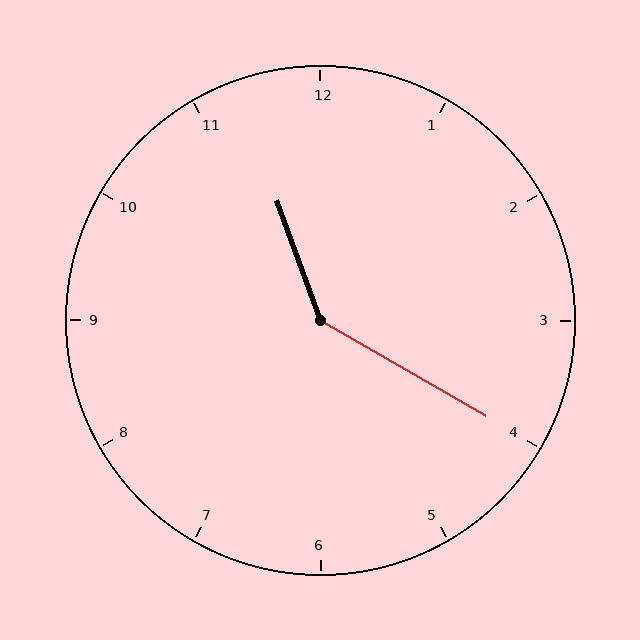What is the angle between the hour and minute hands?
Approximately 140 degrees.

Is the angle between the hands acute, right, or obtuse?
It is obtuse.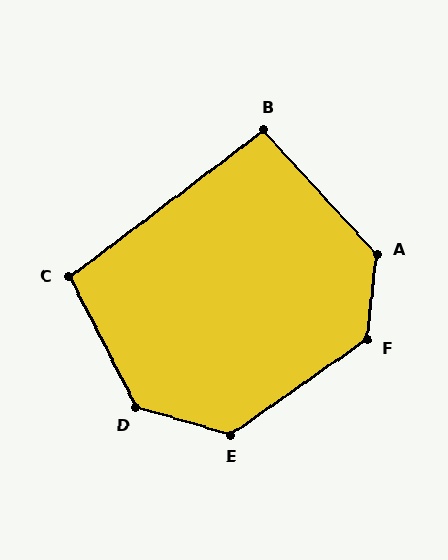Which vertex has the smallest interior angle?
B, at approximately 95 degrees.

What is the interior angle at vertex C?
Approximately 100 degrees (obtuse).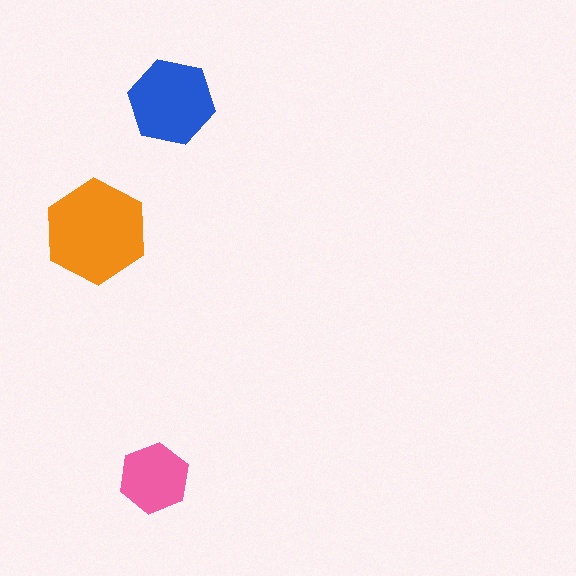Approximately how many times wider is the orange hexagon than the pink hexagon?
About 1.5 times wider.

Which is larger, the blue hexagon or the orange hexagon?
The orange one.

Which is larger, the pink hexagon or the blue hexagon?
The blue one.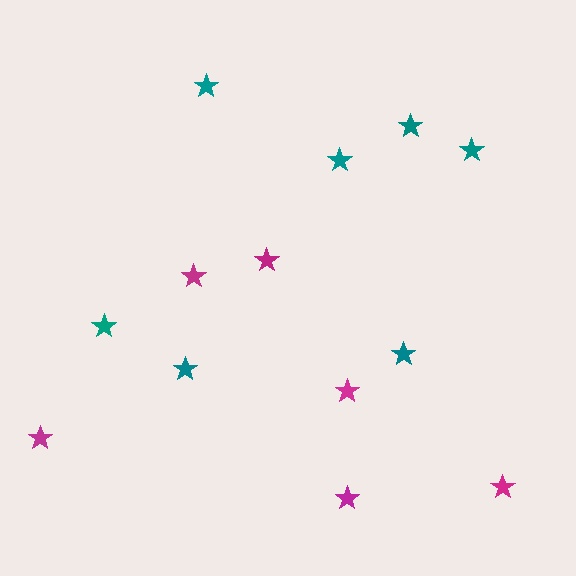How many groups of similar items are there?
There are 2 groups: one group of teal stars (7) and one group of magenta stars (6).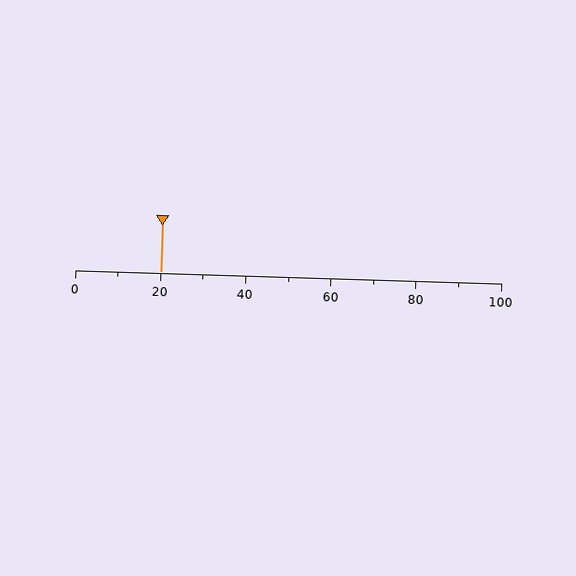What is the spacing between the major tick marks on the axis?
The major ticks are spaced 20 apart.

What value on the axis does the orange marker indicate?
The marker indicates approximately 20.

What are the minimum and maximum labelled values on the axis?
The axis runs from 0 to 100.